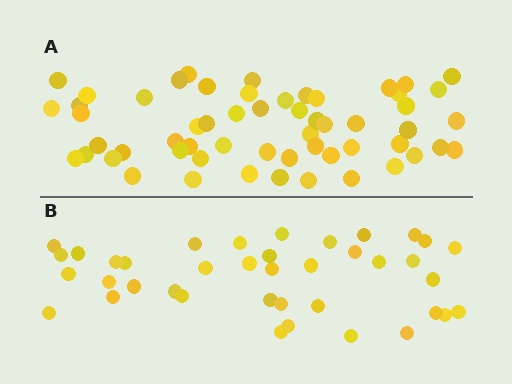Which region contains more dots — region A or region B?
Region A (the top region) has more dots.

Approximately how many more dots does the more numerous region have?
Region A has approximately 20 more dots than region B.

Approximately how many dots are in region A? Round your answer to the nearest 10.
About 60 dots. (The exact count is 57, which rounds to 60.)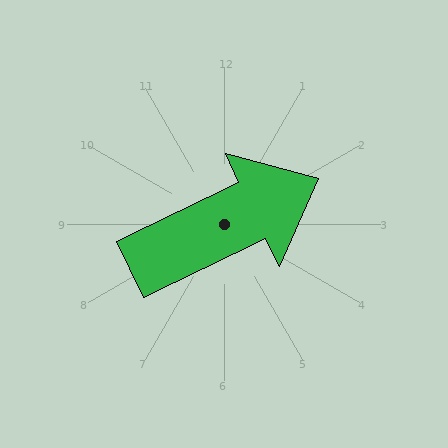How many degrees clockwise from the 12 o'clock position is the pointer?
Approximately 64 degrees.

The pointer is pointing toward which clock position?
Roughly 2 o'clock.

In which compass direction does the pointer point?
Northeast.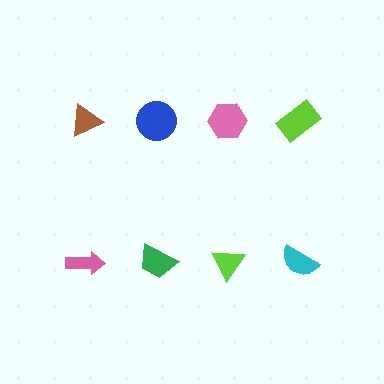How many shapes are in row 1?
4 shapes.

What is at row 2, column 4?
A cyan semicircle.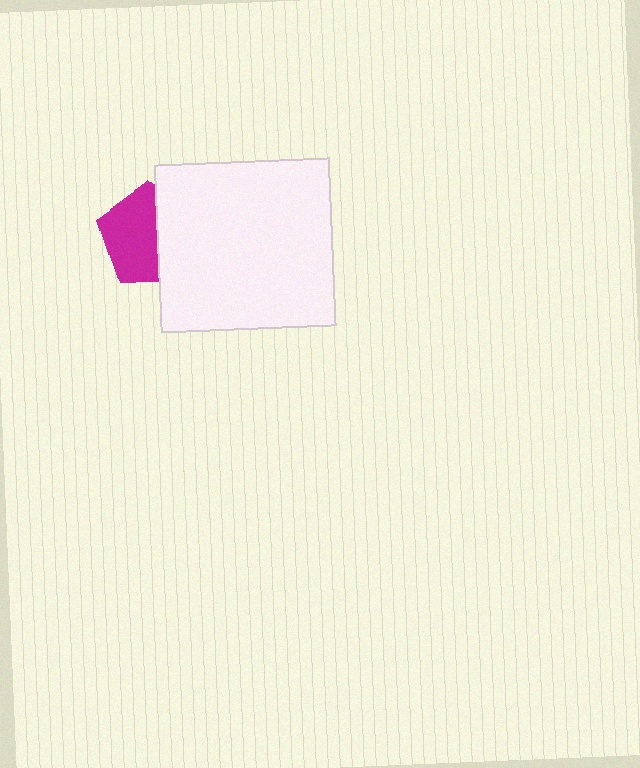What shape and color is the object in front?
The object in front is a white rectangle.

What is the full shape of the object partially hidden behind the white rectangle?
The partially hidden object is a magenta pentagon.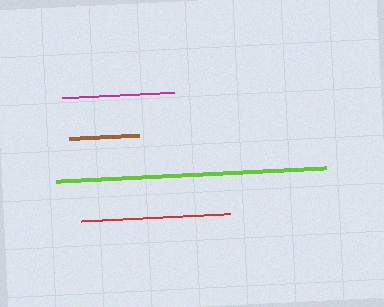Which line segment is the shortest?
The brown line is the shortest at approximately 69 pixels.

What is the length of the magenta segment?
The magenta segment is approximately 112 pixels long.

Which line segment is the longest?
The lime line is the longest at approximately 270 pixels.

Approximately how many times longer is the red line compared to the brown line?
The red line is approximately 2.2 times the length of the brown line.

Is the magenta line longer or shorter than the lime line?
The lime line is longer than the magenta line.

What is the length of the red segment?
The red segment is approximately 149 pixels long.